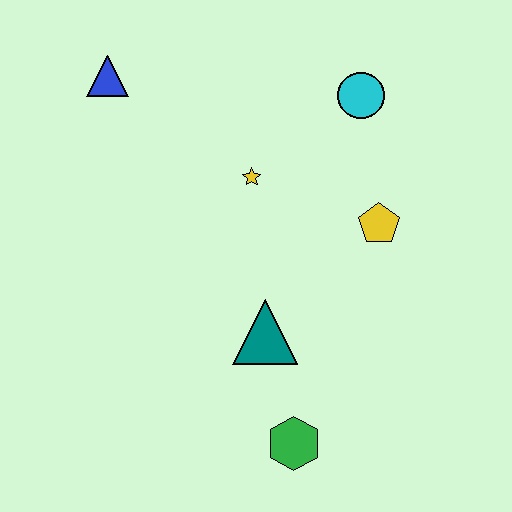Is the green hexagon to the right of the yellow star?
Yes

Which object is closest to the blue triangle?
The yellow star is closest to the blue triangle.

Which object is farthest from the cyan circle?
The green hexagon is farthest from the cyan circle.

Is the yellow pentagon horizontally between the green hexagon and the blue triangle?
No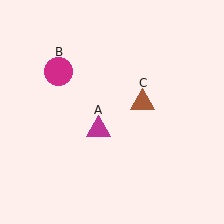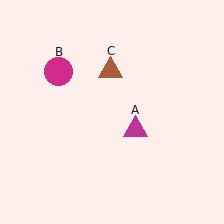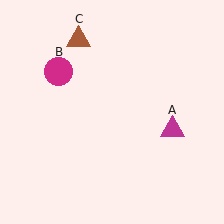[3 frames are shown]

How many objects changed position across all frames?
2 objects changed position: magenta triangle (object A), brown triangle (object C).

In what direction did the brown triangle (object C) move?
The brown triangle (object C) moved up and to the left.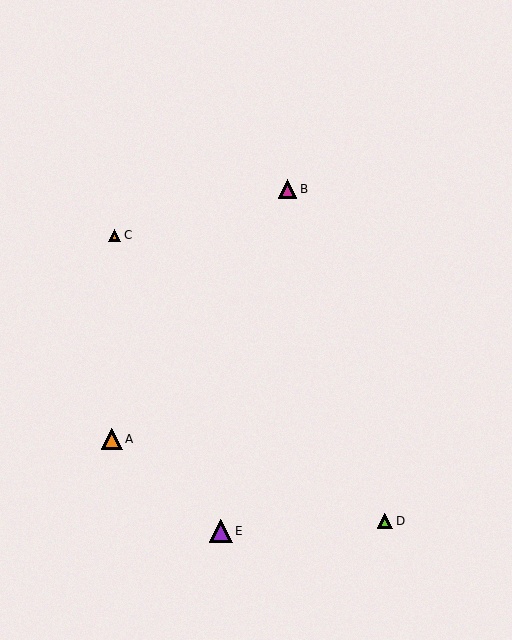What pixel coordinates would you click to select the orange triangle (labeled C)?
Click at (115, 235) to select the orange triangle C.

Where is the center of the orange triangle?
The center of the orange triangle is at (115, 235).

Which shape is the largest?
The purple triangle (labeled E) is the largest.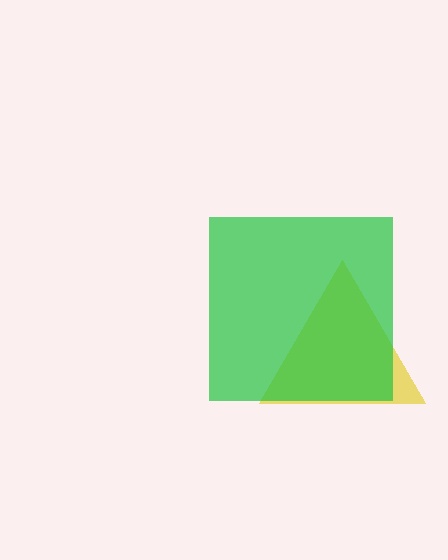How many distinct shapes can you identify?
There are 2 distinct shapes: a yellow triangle, a green square.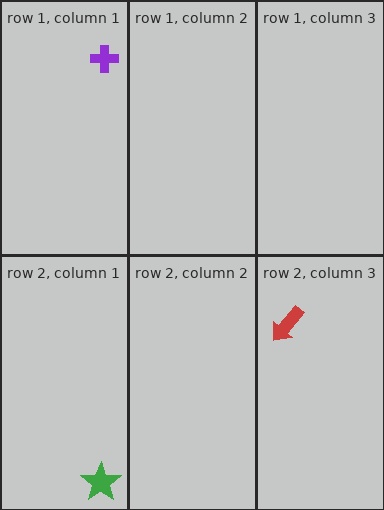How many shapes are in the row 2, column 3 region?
1.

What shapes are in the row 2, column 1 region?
The green star.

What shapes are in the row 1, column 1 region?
The purple cross.